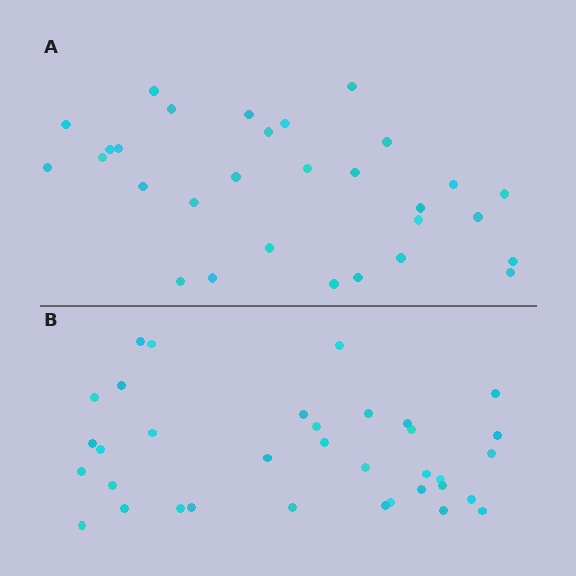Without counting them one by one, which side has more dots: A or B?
Region B (the bottom region) has more dots.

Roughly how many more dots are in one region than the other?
Region B has about 5 more dots than region A.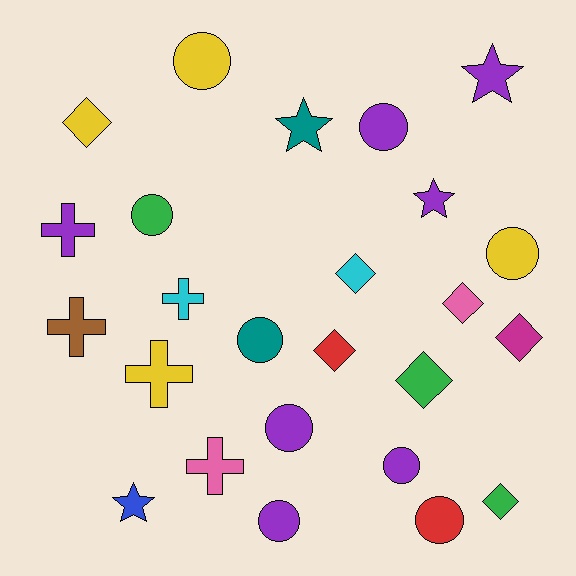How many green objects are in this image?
There are 3 green objects.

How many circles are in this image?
There are 9 circles.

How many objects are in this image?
There are 25 objects.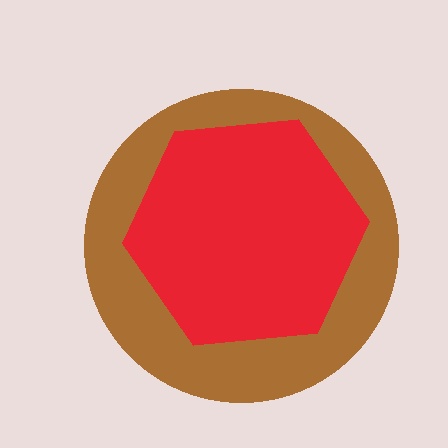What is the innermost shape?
The red hexagon.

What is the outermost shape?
The brown circle.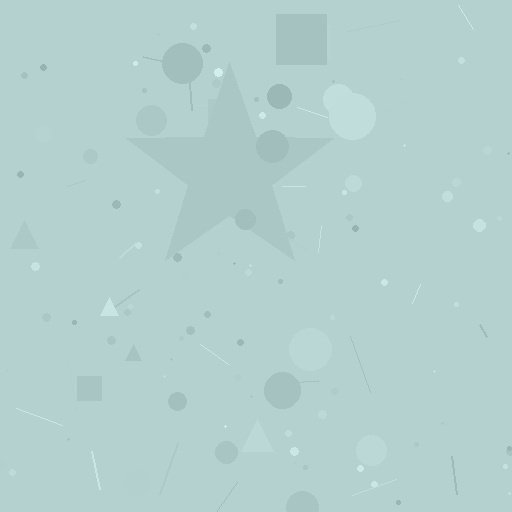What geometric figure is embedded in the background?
A star is embedded in the background.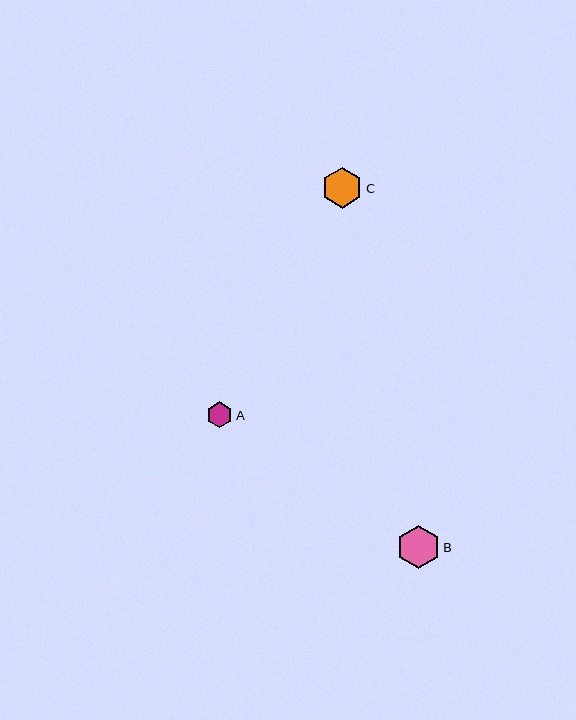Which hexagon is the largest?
Hexagon B is the largest with a size of approximately 43 pixels.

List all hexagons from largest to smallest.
From largest to smallest: B, C, A.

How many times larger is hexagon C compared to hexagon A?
Hexagon C is approximately 1.6 times the size of hexagon A.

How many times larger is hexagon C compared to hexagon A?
Hexagon C is approximately 1.6 times the size of hexagon A.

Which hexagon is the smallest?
Hexagon A is the smallest with a size of approximately 26 pixels.